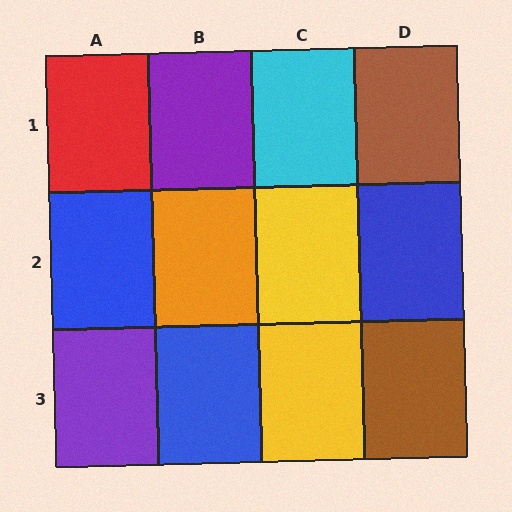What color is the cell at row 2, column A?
Blue.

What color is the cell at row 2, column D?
Blue.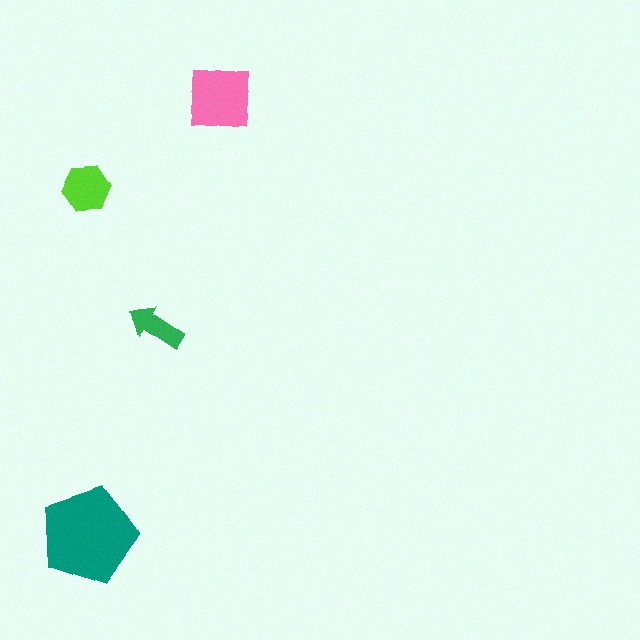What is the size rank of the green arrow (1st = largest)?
4th.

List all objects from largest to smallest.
The teal pentagon, the pink square, the lime hexagon, the green arrow.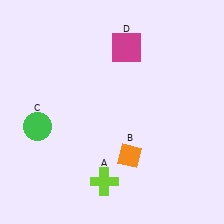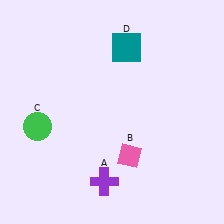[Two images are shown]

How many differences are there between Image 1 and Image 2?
There are 3 differences between the two images.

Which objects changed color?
A changed from lime to purple. B changed from orange to pink. D changed from magenta to teal.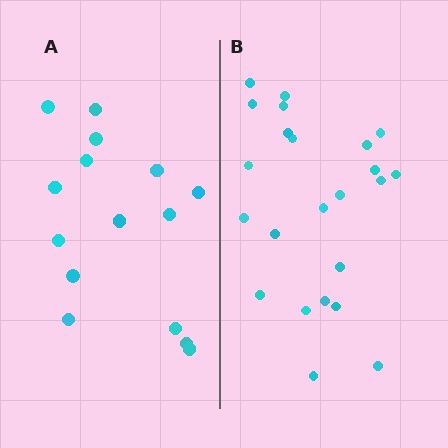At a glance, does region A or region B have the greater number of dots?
Region B (the right region) has more dots.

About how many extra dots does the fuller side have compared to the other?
Region B has roughly 8 or so more dots than region A.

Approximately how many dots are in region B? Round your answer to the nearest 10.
About 20 dots. (The exact count is 23, which rounds to 20.)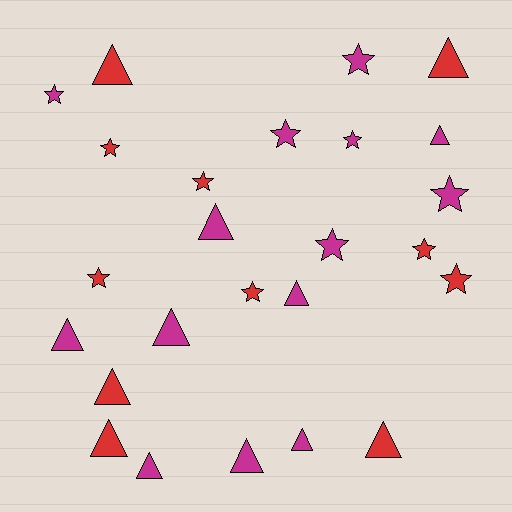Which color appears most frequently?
Magenta, with 14 objects.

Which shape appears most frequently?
Triangle, with 13 objects.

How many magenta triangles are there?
There are 8 magenta triangles.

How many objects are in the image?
There are 25 objects.